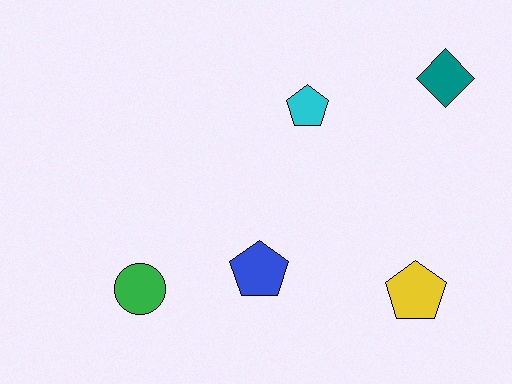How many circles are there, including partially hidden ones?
There is 1 circle.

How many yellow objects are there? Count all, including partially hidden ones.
There is 1 yellow object.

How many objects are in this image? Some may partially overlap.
There are 5 objects.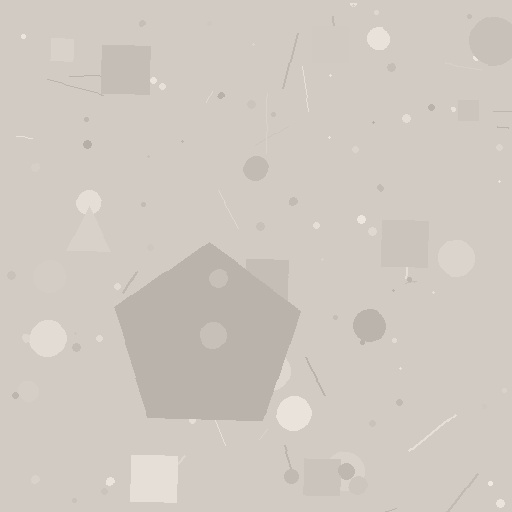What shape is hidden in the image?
A pentagon is hidden in the image.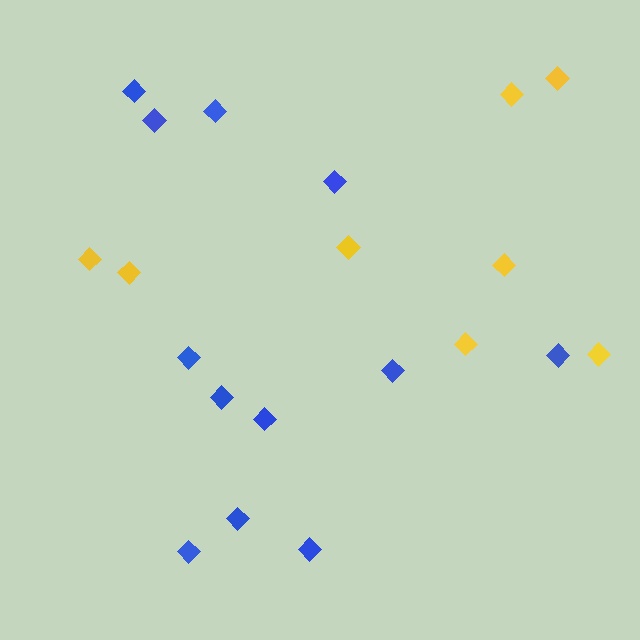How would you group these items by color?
There are 2 groups: one group of blue diamonds (12) and one group of yellow diamonds (8).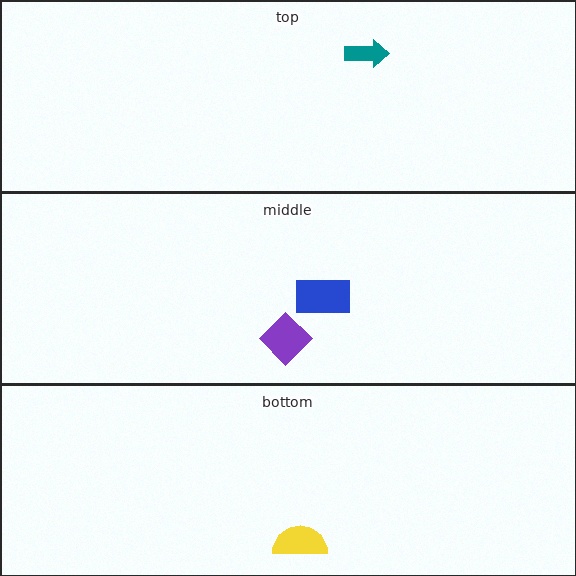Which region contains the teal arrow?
The top region.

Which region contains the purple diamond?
The middle region.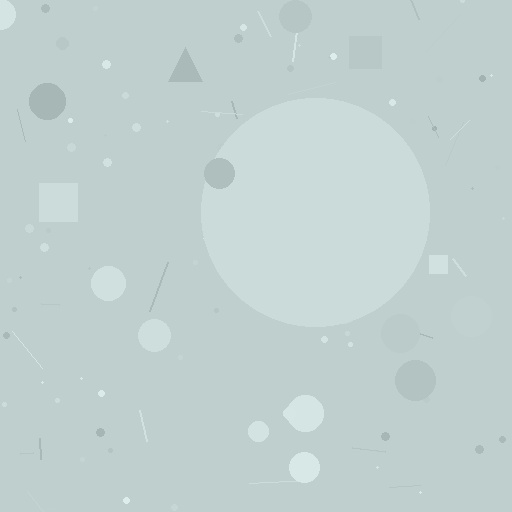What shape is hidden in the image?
A circle is hidden in the image.